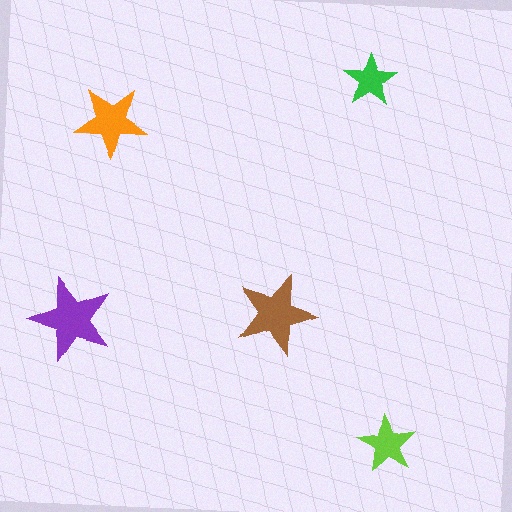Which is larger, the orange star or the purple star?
The purple one.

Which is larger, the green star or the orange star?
The orange one.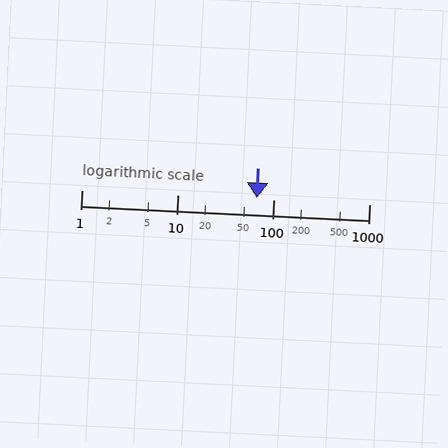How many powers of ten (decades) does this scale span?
The scale spans 3 decades, from 1 to 1000.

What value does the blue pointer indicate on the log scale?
The pointer indicates approximately 68.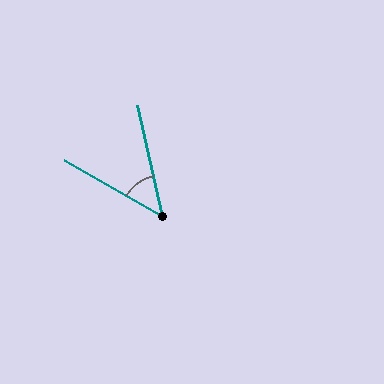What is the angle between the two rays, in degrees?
Approximately 47 degrees.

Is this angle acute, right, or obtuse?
It is acute.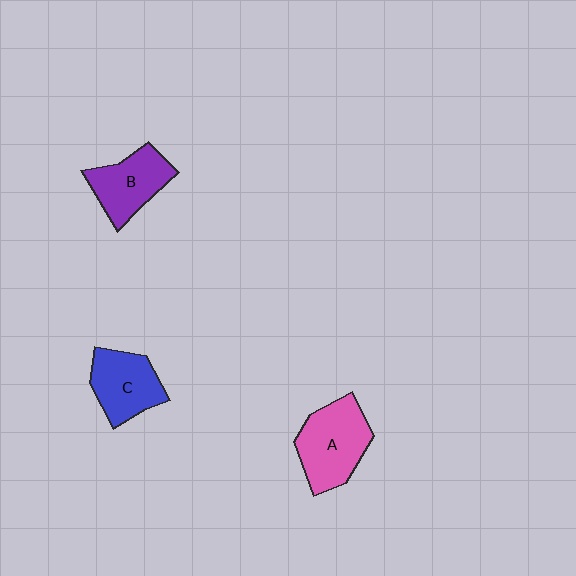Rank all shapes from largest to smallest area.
From largest to smallest: A (pink), C (blue), B (purple).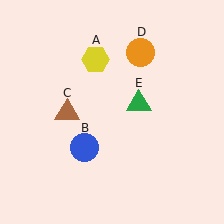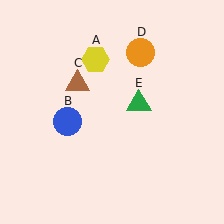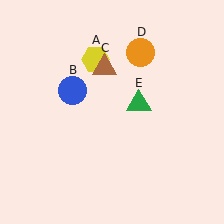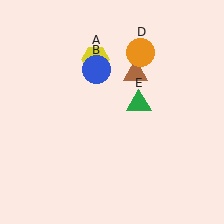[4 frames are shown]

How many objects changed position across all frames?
2 objects changed position: blue circle (object B), brown triangle (object C).